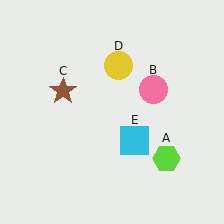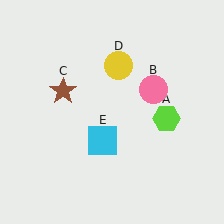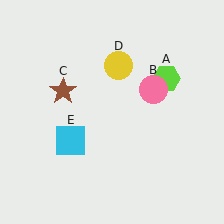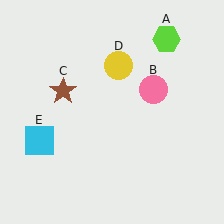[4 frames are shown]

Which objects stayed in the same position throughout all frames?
Pink circle (object B) and brown star (object C) and yellow circle (object D) remained stationary.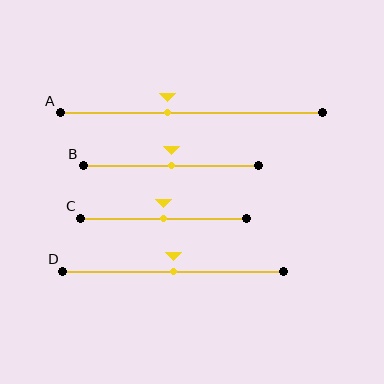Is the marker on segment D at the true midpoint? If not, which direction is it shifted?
Yes, the marker on segment D is at the true midpoint.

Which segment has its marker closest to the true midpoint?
Segment B has its marker closest to the true midpoint.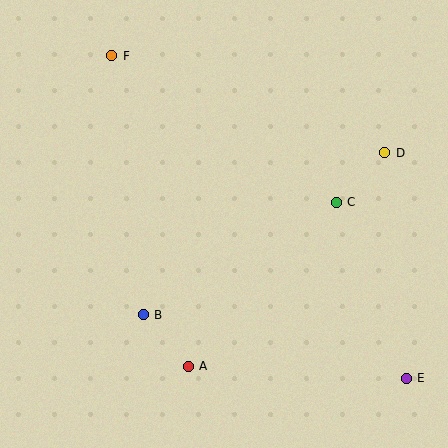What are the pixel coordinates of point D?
Point D is at (385, 153).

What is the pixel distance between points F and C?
The distance between F and C is 268 pixels.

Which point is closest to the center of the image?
Point C at (336, 202) is closest to the center.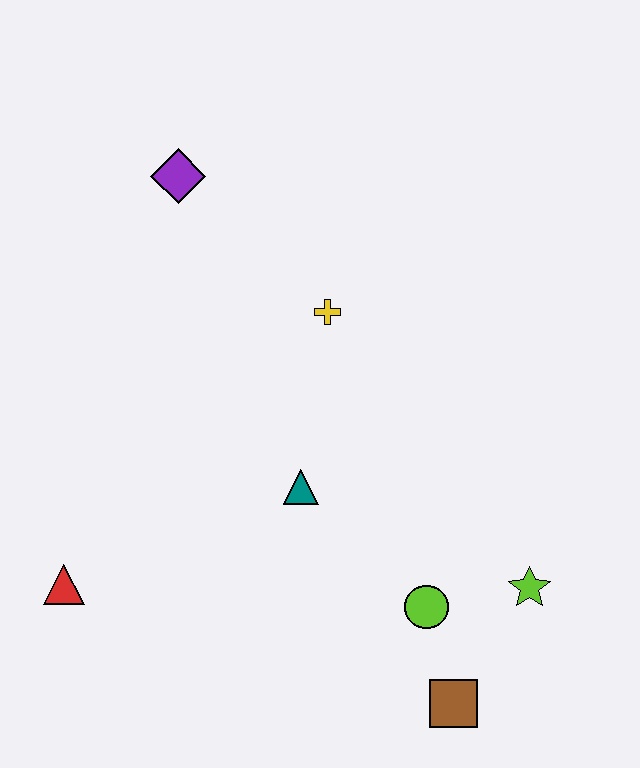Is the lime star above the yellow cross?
No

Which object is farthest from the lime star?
The purple diamond is farthest from the lime star.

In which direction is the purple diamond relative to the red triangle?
The purple diamond is above the red triangle.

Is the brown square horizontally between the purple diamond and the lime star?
Yes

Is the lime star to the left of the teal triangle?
No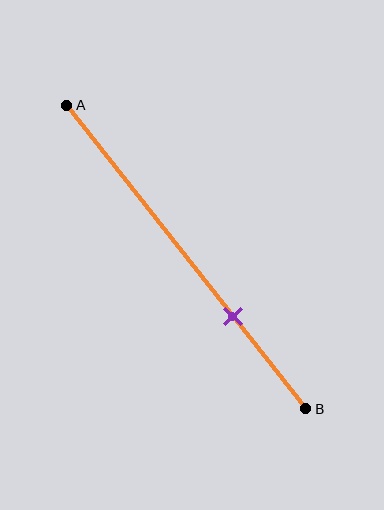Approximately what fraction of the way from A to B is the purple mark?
The purple mark is approximately 70% of the way from A to B.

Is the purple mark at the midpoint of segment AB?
No, the mark is at about 70% from A, not at the 50% midpoint.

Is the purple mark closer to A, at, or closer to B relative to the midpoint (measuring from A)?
The purple mark is closer to point B than the midpoint of segment AB.